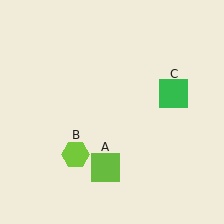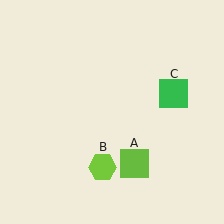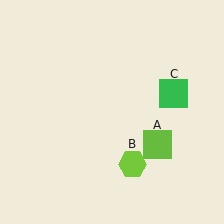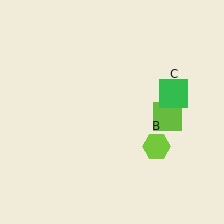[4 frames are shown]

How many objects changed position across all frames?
2 objects changed position: lime square (object A), lime hexagon (object B).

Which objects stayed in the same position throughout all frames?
Green square (object C) remained stationary.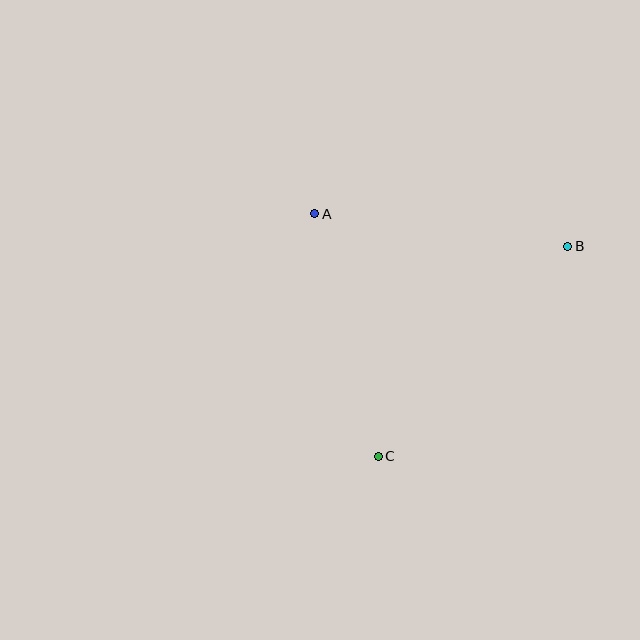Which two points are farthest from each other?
Points B and C are farthest from each other.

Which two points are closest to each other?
Points A and C are closest to each other.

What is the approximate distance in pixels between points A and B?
The distance between A and B is approximately 255 pixels.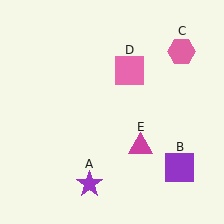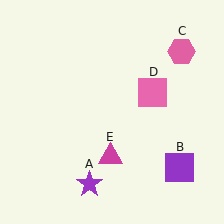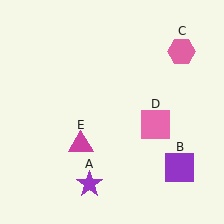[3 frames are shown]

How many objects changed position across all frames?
2 objects changed position: pink square (object D), magenta triangle (object E).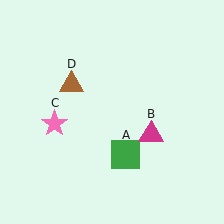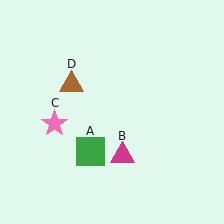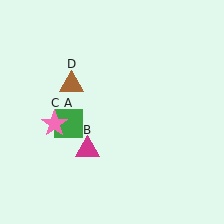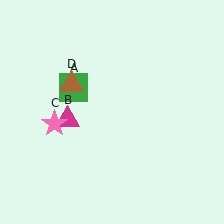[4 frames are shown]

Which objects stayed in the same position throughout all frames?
Pink star (object C) and brown triangle (object D) remained stationary.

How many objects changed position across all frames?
2 objects changed position: green square (object A), magenta triangle (object B).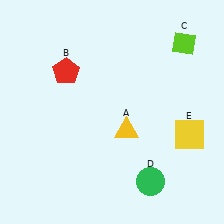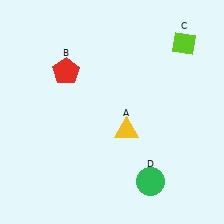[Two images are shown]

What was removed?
The yellow square (E) was removed in Image 2.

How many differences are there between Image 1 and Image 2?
There is 1 difference between the two images.